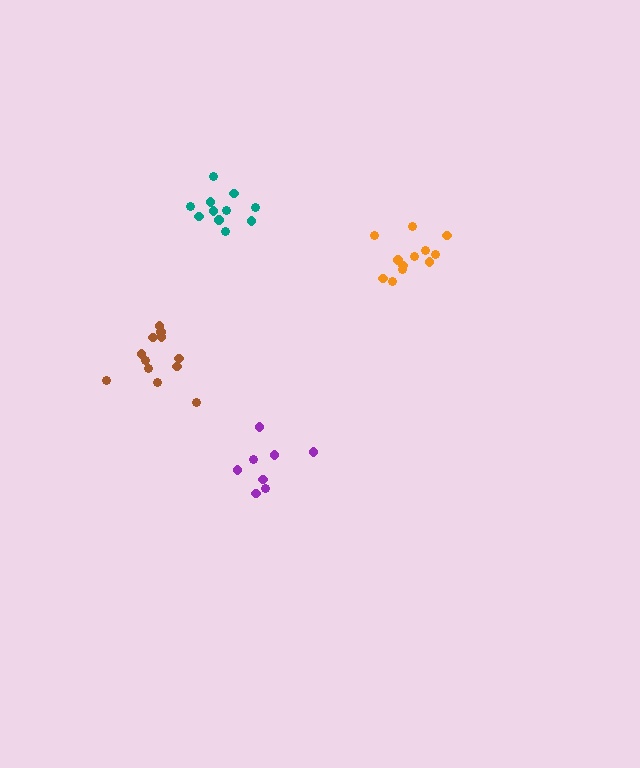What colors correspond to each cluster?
The clusters are colored: orange, teal, brown, purple.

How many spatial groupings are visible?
There are 4 spatial groupings.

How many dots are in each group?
Group 1: 12 dots, Group 2: 11 dots, Group 3: 12 dots, Group 4: 8 dots (43 total).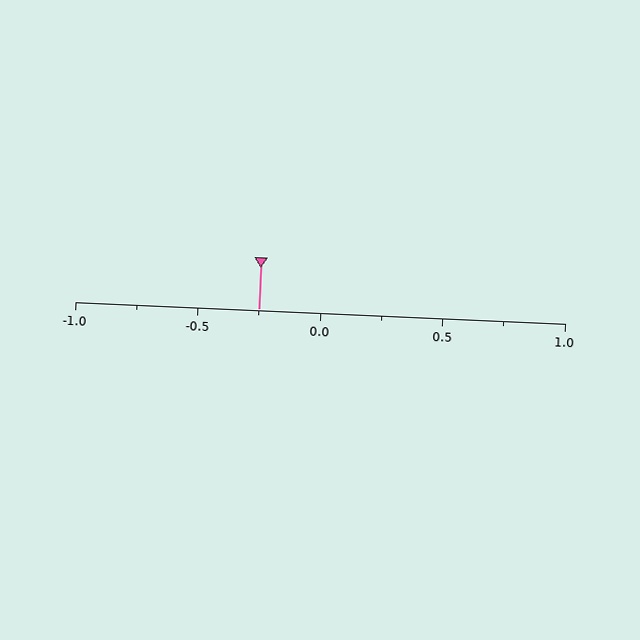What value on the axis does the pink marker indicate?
The marker indicates approximately -0.25.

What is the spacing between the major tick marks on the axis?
The major ticks are spaced 0.5 apart.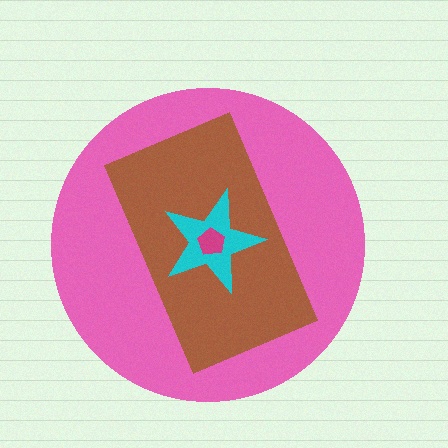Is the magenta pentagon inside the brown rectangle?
Yes.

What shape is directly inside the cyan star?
The magenta pentagon.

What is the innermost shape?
The magenta pentagon.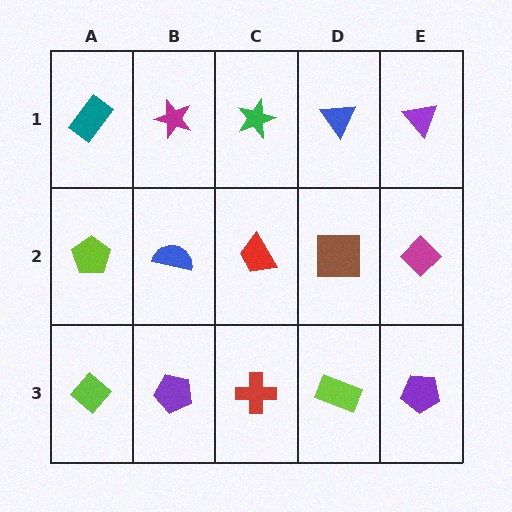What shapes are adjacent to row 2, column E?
A purple triangle (row 1, column E), a purple pentagon (row 3, column E), a brown square (row 2, column D).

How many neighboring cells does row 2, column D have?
4.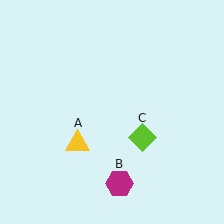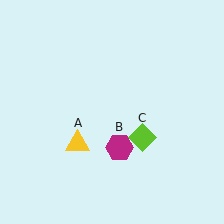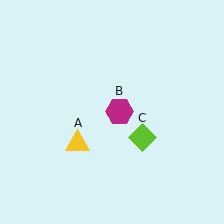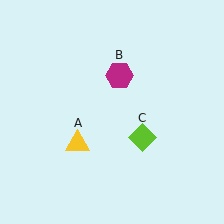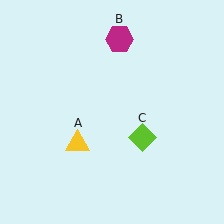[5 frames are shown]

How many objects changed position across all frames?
1 object changed position: magenta hexagon (object B).